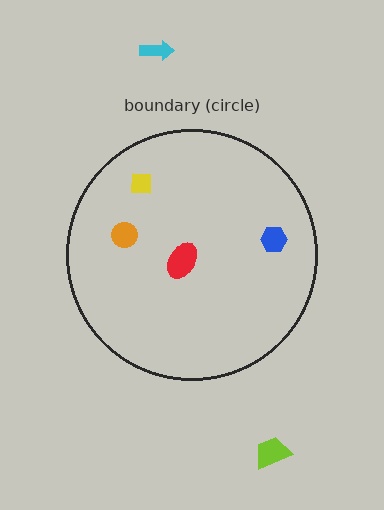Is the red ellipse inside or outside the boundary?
Inside.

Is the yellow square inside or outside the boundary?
Inside.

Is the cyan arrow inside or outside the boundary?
Outside.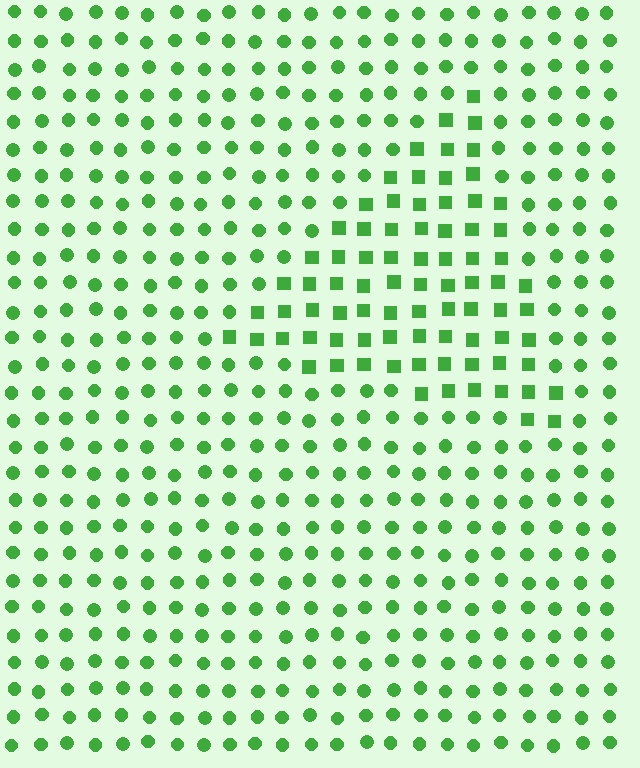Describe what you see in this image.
The image is filled with small green elements arranged in a uniform grid. A triangle-shaped region contains squares, while the surrounding area contains circles. The boundary is defined purely by the change in element shape.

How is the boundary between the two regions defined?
The boundary is defined by a change in element shape: squares inside vs. circles outside. All elements share the same color and spacing.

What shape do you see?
I see a triangle.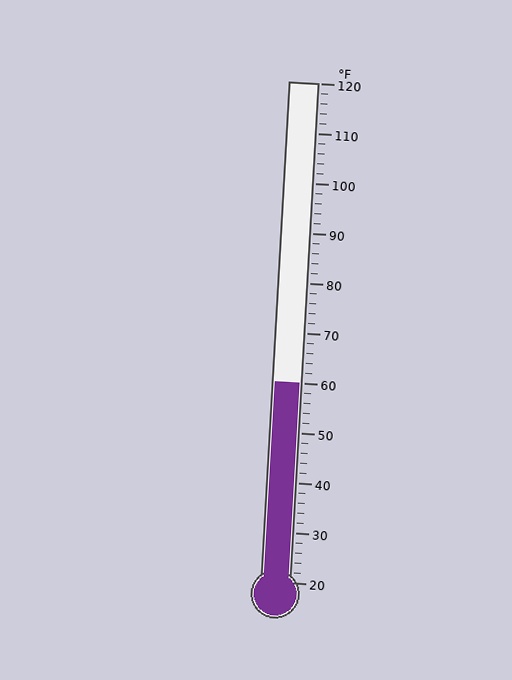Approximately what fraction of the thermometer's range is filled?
The thermometer is filled to approximately 40% of its range.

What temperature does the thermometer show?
The thermometer shows approximately 60°F.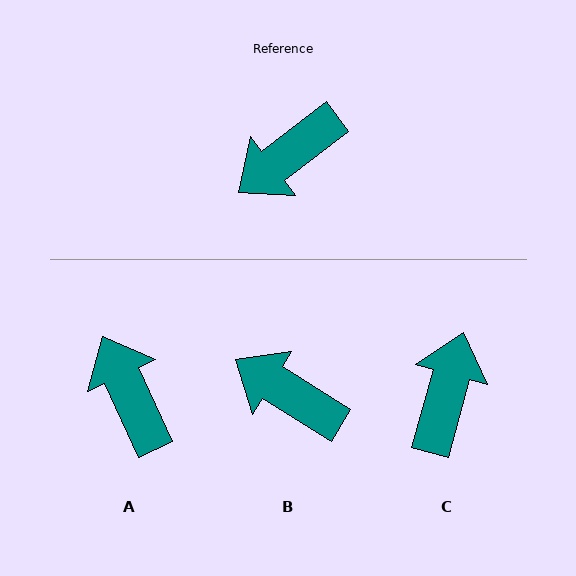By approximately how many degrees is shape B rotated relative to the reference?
Approximately 69 degrees clockwise.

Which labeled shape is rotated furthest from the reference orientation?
C, about 143 degrees away.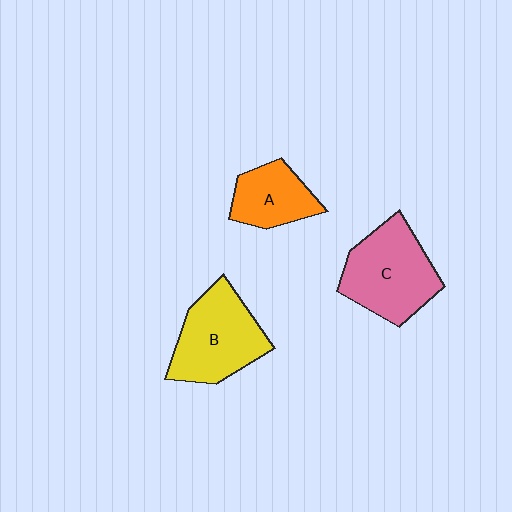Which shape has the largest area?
Shape C (pink).